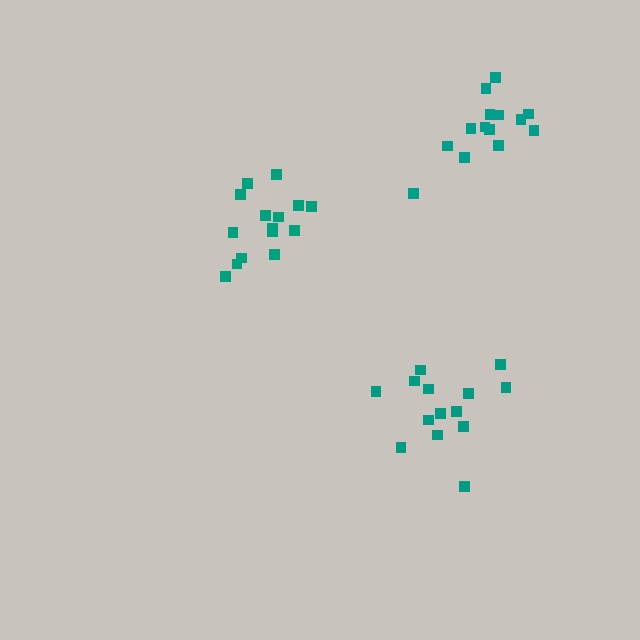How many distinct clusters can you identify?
There are 3 distinct clusters.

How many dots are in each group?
Group 1: 15 dots, Group 2: 14 dots, Group 3: 14 dots (43 total).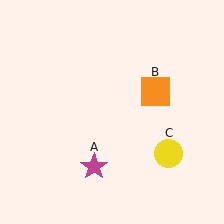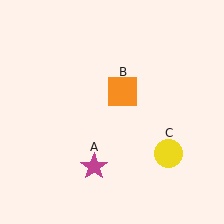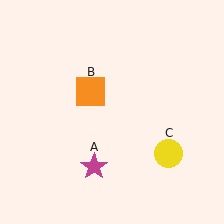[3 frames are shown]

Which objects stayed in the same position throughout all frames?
Magenta star (object A) and yellow circle (object C) remained stationary.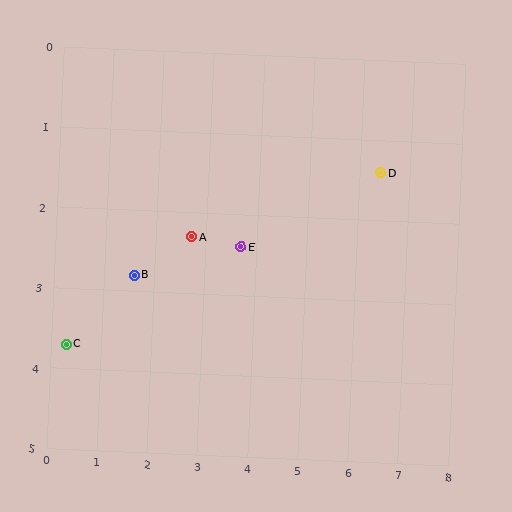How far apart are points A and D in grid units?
Points A and D are about 3.8 grid units apart.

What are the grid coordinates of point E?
Point E is at approximately (3.7, 2.4).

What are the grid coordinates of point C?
Point C is at approximately (0.3, 3.7).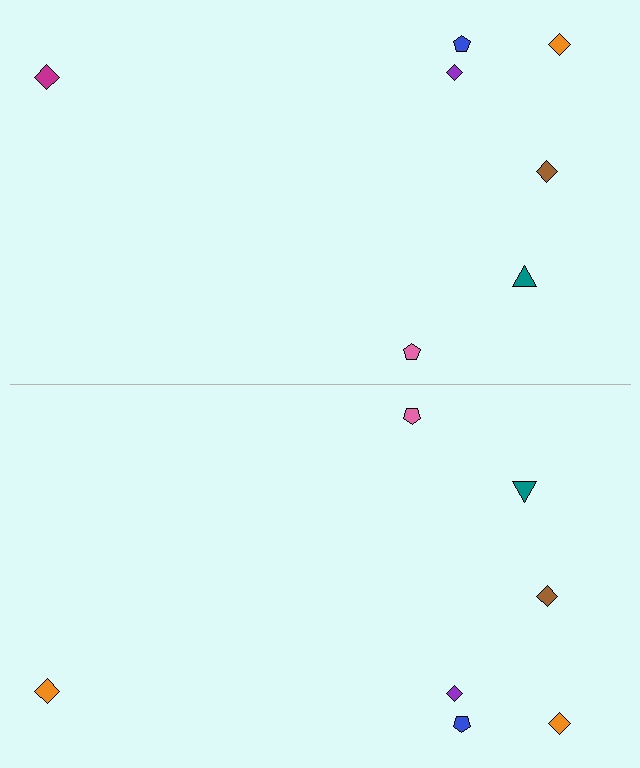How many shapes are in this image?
There are 14 shapes in this image.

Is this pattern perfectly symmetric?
No, the pattern is not perfectly symmetric. The orange diamond on the bottom side breaks the symmetry — its mirror counterpart is magenta.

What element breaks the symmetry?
The orange diamond on the bottom side breaks the symmetry — its mirror counterpart is magenta.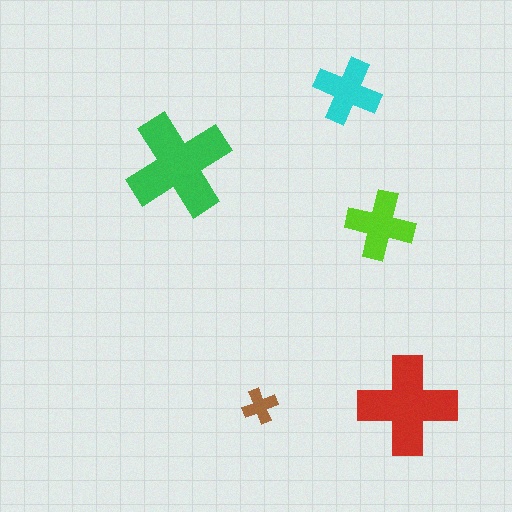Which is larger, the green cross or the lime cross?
The green one.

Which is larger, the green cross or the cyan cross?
The green one.